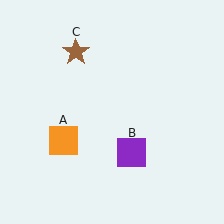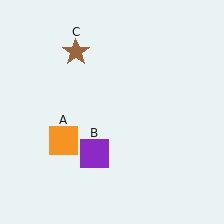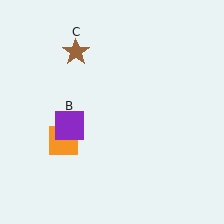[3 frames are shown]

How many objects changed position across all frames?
1 object changed position: purple square (object B).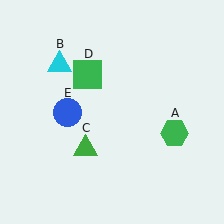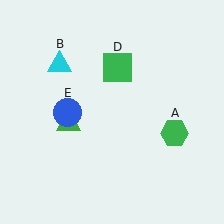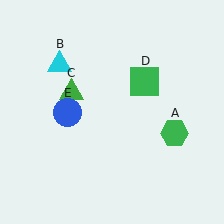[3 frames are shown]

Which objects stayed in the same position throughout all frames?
Green hexagon (object A) and cyan triangle (object B) and blue circle (object E) remained stationary.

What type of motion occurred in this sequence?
The green triangle (object C), green square (object D) rotated clockwise around the center of the scene.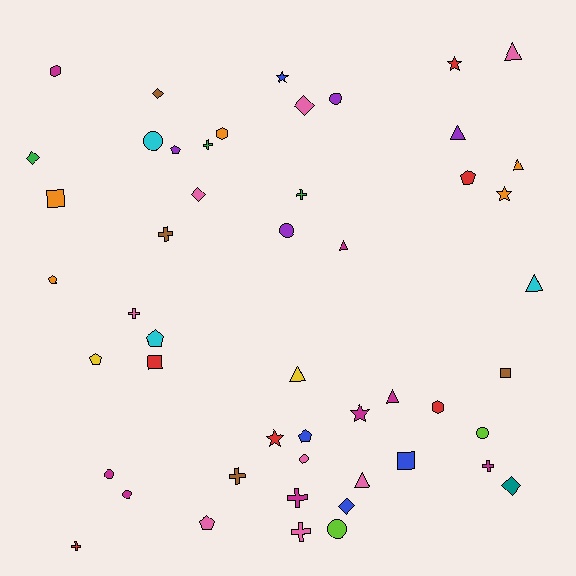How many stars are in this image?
There are 5 stars.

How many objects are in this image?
There are 50 objects.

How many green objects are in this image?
There are 3 green objects.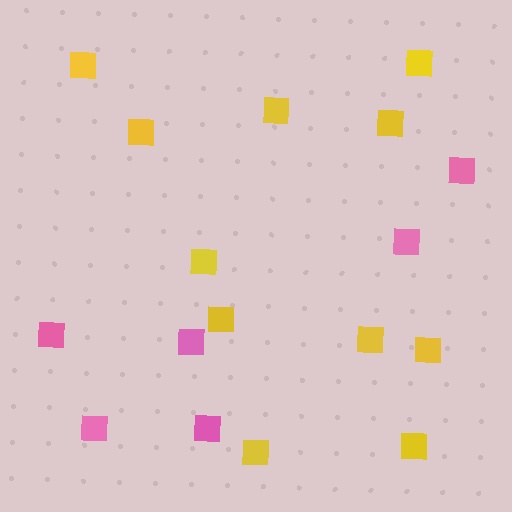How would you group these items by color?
There are 2 groups: one group of yellow squares (11) and one group of pink squares (6).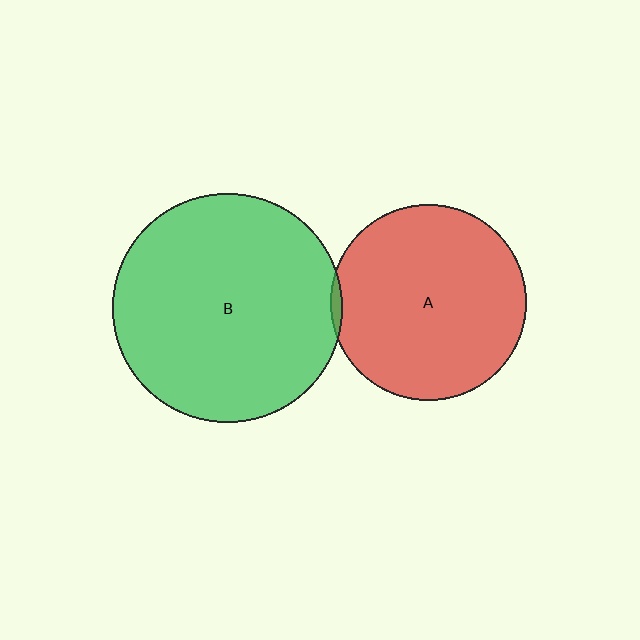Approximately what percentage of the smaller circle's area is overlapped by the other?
Approximately 5%.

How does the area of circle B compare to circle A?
Approximately 1.4 times.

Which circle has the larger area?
Circle B (green).